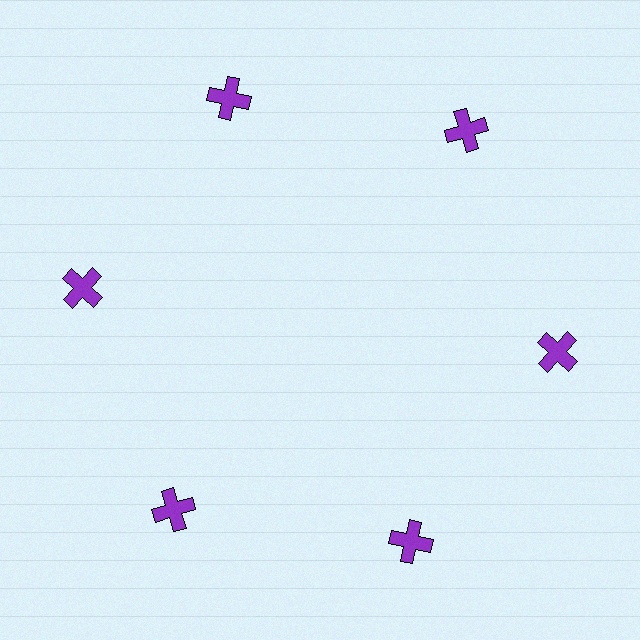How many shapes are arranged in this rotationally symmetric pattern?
There are 6 shapes, arranged in 6 groups of 1.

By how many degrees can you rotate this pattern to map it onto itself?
The pattern maps onto itself every 60 degrees of rotation.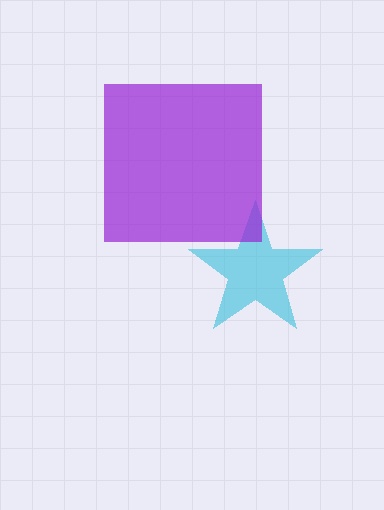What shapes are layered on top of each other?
The layered shapes are: a cyan star, a purple square.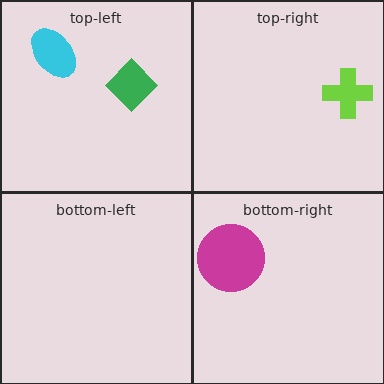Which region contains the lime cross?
The top-right region.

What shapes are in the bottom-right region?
The magenta circle.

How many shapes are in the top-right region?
1.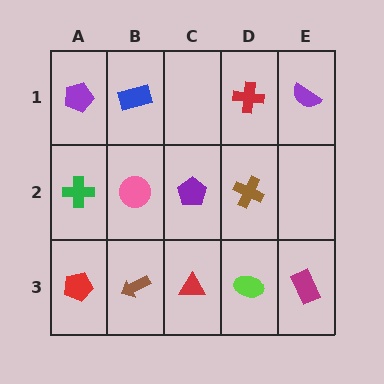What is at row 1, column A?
A purple pentagon.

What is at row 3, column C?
A red triangle.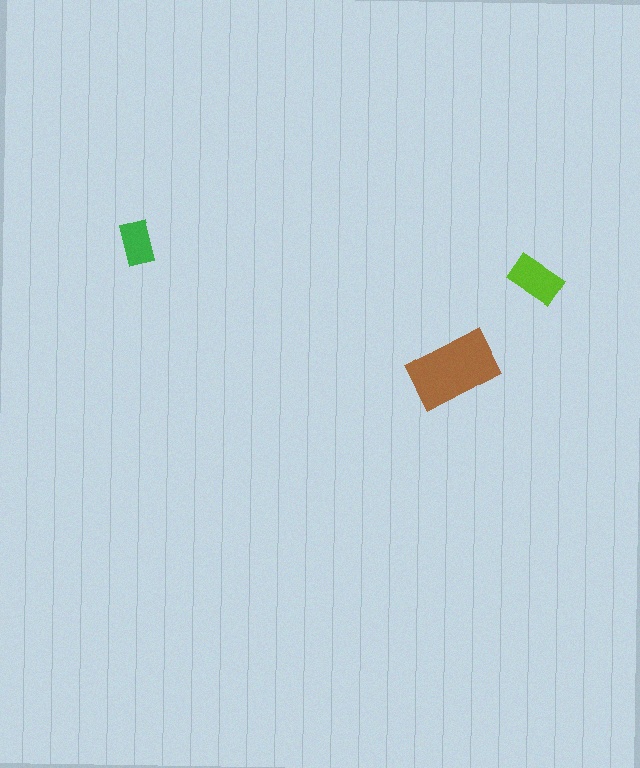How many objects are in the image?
There are 3 objects in the image.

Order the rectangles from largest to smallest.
the brown one, the lime one, the green one.